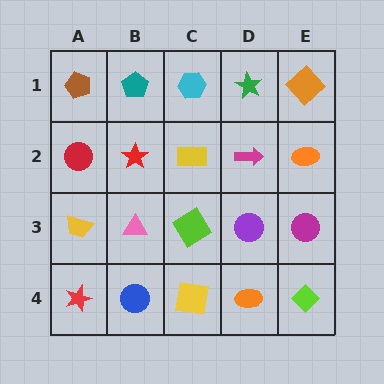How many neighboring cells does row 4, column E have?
2.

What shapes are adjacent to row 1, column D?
A magenta arrow (row 2, column D), a cyan hexagon (row 1, column C), an orange diamond (row 1, column E).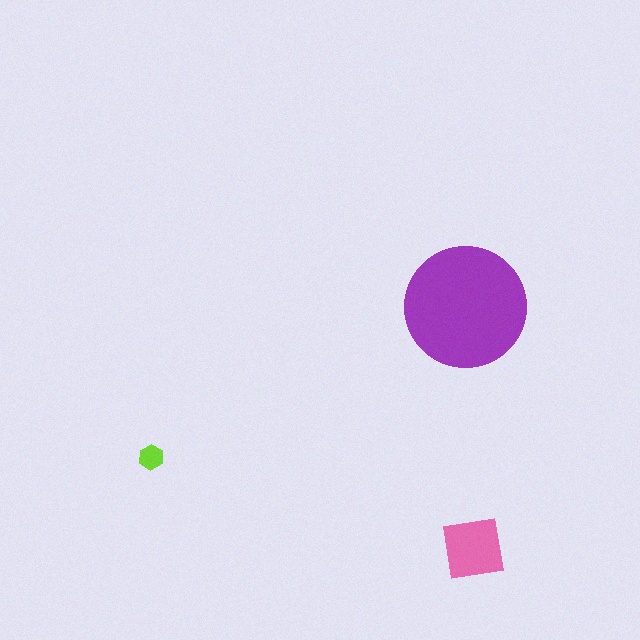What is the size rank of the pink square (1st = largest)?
2nd.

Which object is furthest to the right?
The pink square is rightmost.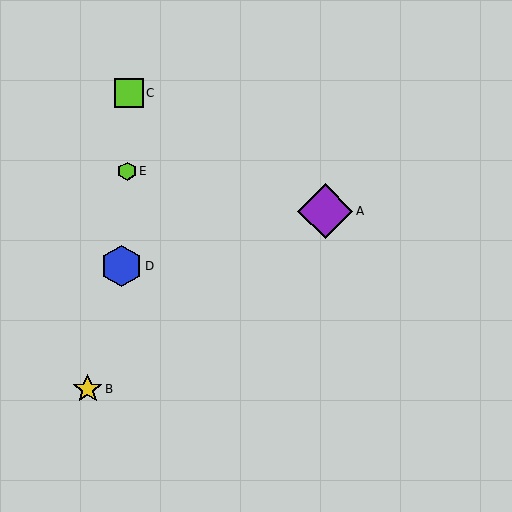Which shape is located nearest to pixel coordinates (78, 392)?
The yellow star (labeled B) at (88, 389) is nearest to that location.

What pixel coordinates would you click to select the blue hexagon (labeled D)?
Click at (121, 266) to select the blue hexagon D.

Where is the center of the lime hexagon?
The center of the lime hexagon is at (127, 171).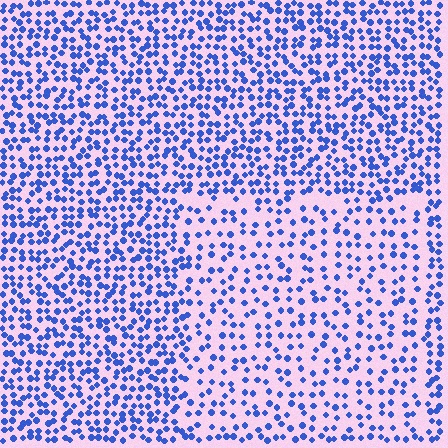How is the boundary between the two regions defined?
The boundary is defined by a change in element density (approximately 1.8x ratio). All elements are the same color, size, and shape.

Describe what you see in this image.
The image contains small blue elements arranged at two different densities. A rectangle-shaped region is visible where the elements are less densely packed than the surrounding area.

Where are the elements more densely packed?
The elements are more densely packed outside the rectangle boundary.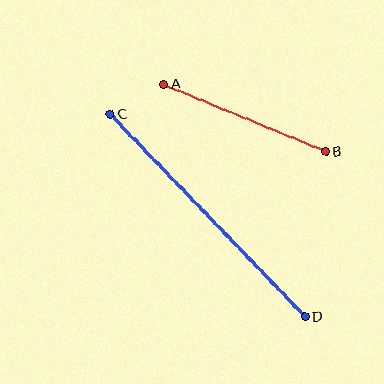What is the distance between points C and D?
The distance is approximately 281 pixels.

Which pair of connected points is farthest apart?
Points C and D are farthest apart.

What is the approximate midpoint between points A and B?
The midpoint is at approximately (245, 118) pixels.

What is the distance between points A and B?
The distance is approximately 175 pixels.